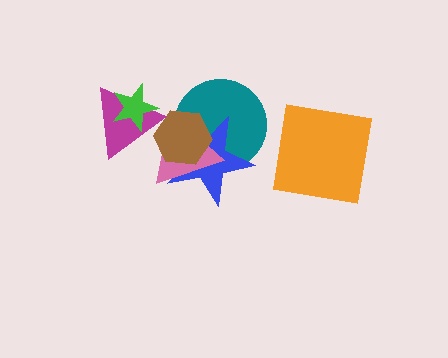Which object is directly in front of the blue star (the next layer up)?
The pink triangle is directly in front of the blue star.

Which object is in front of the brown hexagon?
The magenta triangle is in front of the brown hexagon.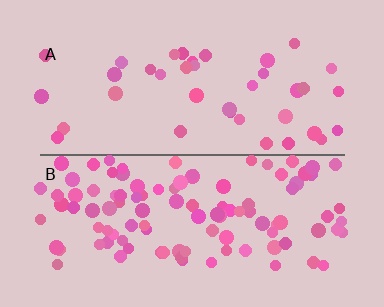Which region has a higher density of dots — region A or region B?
B (the bottom).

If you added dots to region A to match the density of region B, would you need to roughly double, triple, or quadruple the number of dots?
Approximately triple.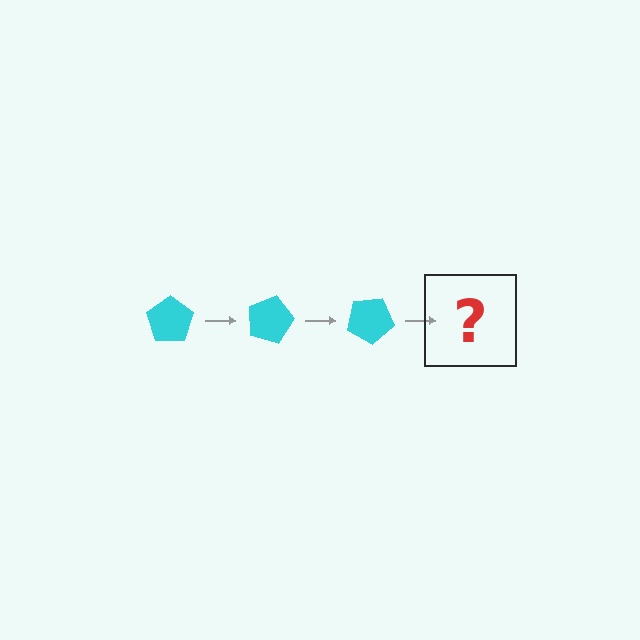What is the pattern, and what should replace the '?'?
The pattern is that the pentagon rotates 15 degrees each step. The '?' should be a cyan pentagon rotated 45 degrees.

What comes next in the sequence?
The next element should be a cyan pentagon rotated 45 degrees.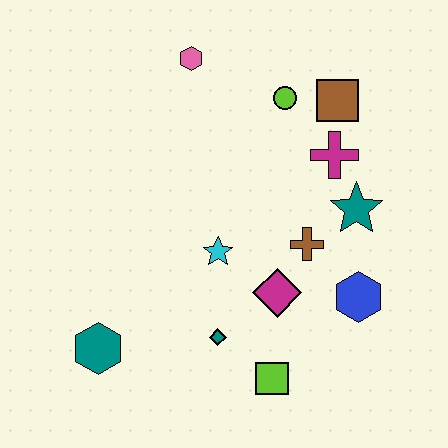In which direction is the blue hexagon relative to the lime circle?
The blue hexagon is below the lime circle.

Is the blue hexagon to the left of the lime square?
No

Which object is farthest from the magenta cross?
The teal hexagon is farthest from the magenta cross.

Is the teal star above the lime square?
Yes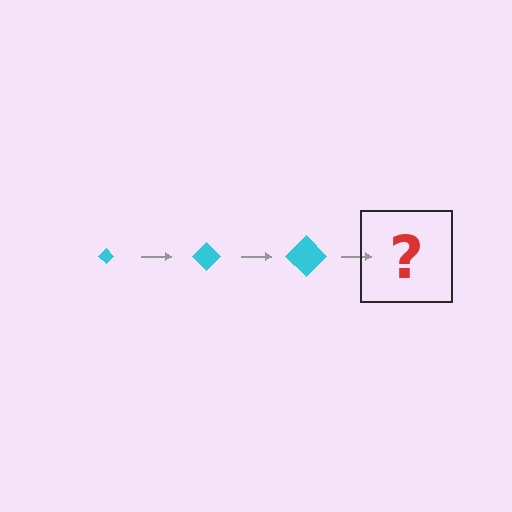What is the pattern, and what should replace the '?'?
The pattern is that the diamond gets progressively larger each step. The '?' should be a cyan diamond, larger than the previous one.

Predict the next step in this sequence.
The next step is a cyan diamond, larger than the previous one.